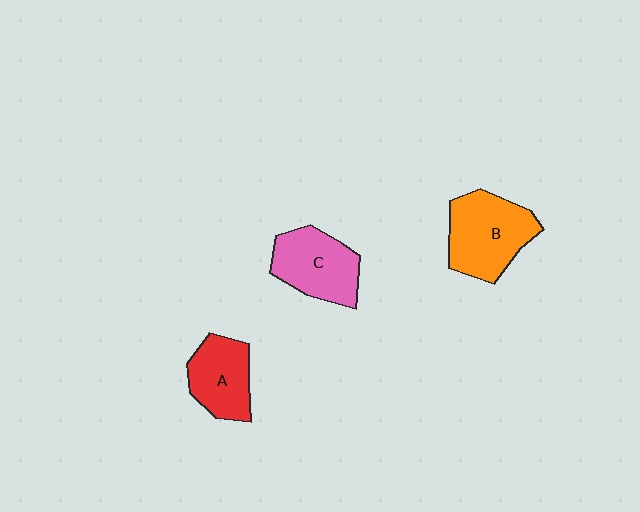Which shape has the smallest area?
Shape A (red).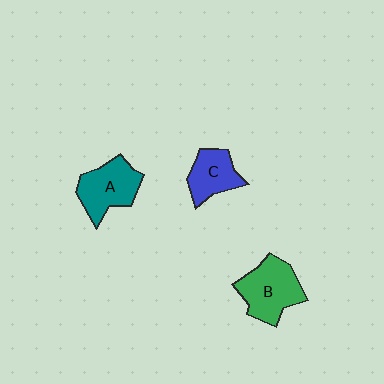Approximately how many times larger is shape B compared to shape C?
Approximately 1.4 times.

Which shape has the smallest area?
Shape C (blue).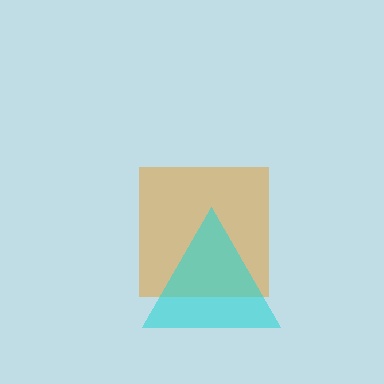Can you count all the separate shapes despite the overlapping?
Yes, there are 2 separate shapes.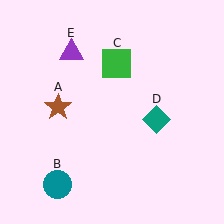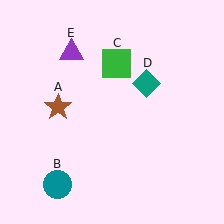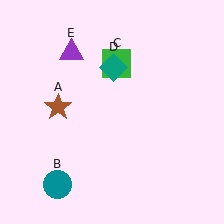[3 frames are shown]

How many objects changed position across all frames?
1 object changed position: teal diamond (object D).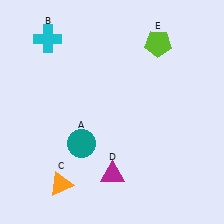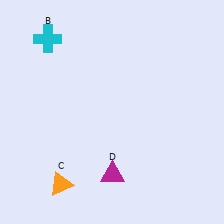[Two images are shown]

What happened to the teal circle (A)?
The teal circle (A) was removed in Image 2. It was in the bottom-left area of Image 1.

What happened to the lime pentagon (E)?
The lime pentagon (E) was removed in Image 2. It was in the top-right area of Image 1.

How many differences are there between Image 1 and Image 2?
There are 2 differences between the two images.